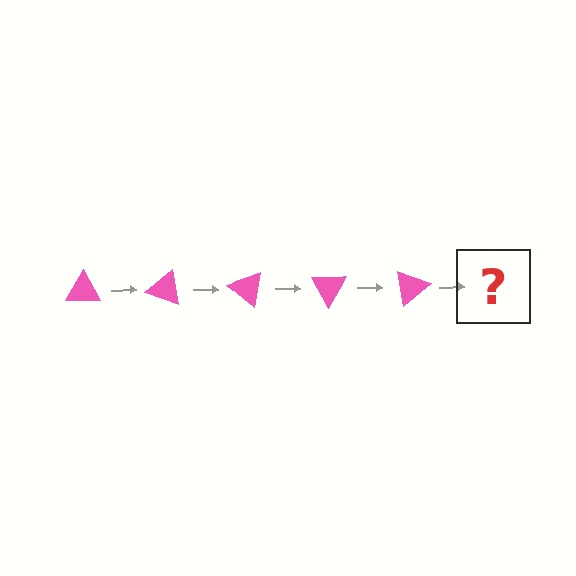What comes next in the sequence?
The next element should be a pink triangle rotated 100 degrees.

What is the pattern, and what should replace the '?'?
The pattern is that the triangle rotates 20 degrees each step. The '?' should be a pink triangle rotated 100 degrees.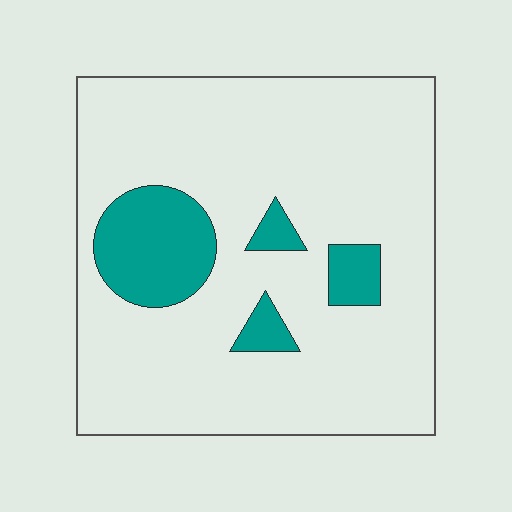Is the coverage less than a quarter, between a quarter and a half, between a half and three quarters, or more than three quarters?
Less than a quarter.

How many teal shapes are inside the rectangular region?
4.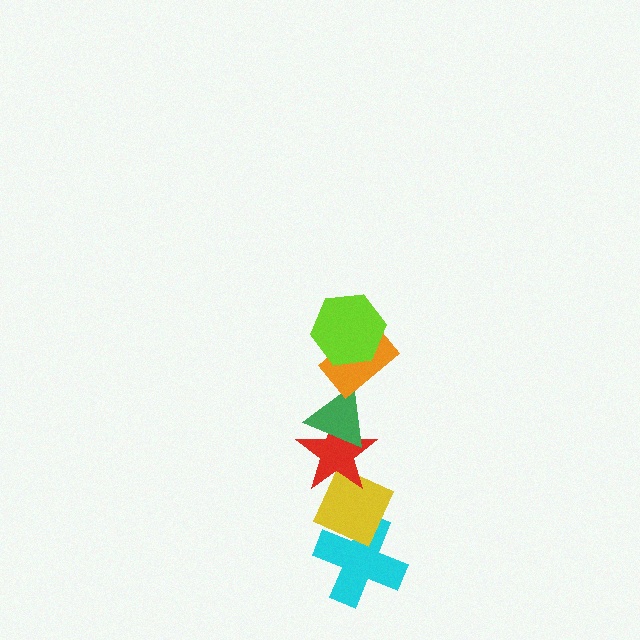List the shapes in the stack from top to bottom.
From top to bottom: the lime hexagon, the orange rectangle, the green triangle, the red star, the yellow diamond, the cyan cross.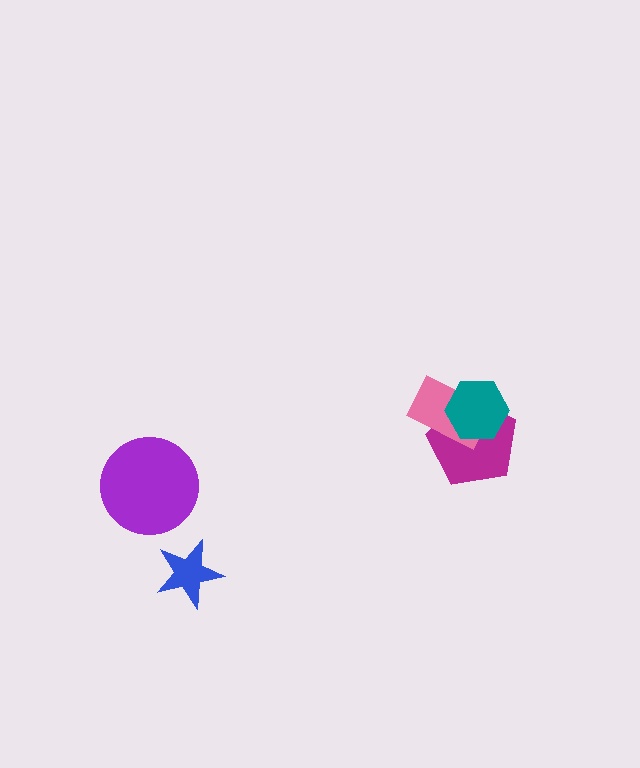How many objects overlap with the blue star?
0 objects overlap with the blue star.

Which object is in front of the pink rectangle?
The teal hexagon is in front of the pink rectangle.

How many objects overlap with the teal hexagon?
2 objects overlap with the teal hexagon.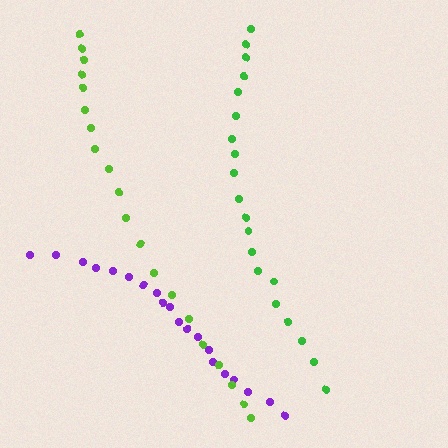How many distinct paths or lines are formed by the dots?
There are 3 distinct paths.